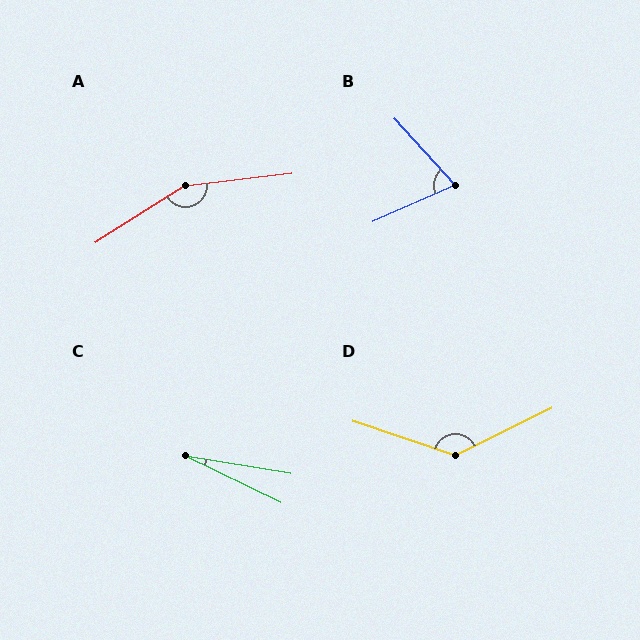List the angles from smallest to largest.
C (17°), B (72°), D (135°), A (154°).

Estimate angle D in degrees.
Approximately 135 degrees.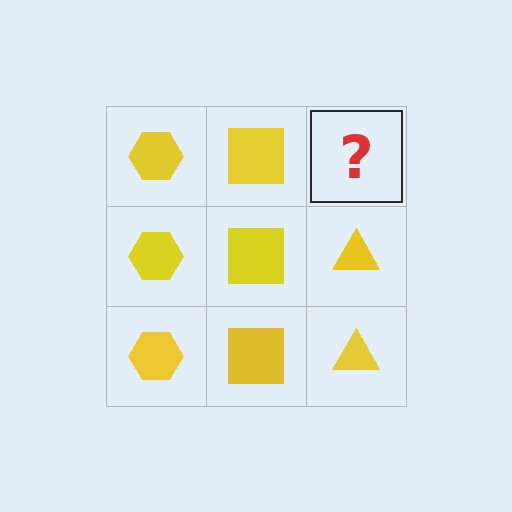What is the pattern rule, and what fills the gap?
The rule is that each column has a consistent shape. The gap should be filled with a yellow triangle.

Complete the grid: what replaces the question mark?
The question mark should be replaced with a yellow triangle.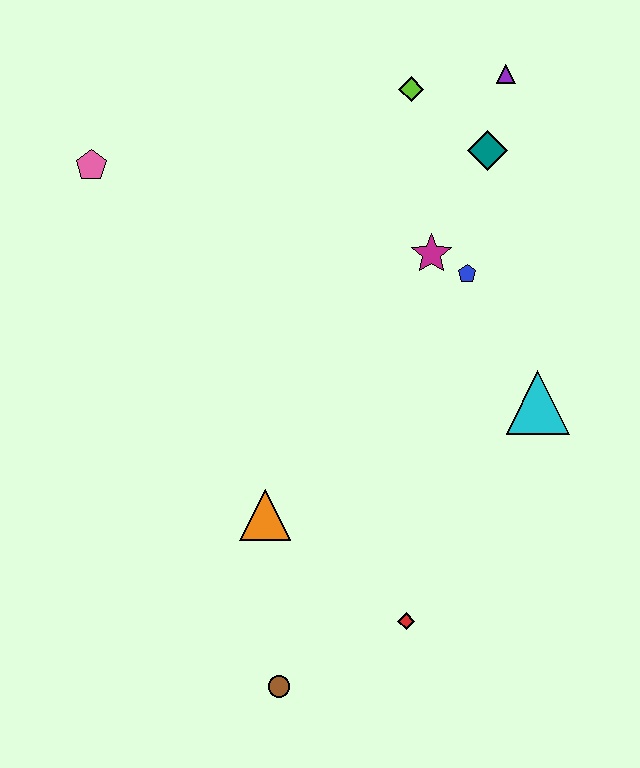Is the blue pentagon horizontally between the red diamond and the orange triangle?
No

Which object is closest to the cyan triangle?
The blue pentagon is closest to the cyan triangle.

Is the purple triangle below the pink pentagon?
No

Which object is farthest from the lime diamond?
The brown circle is farthest from the lime diamond.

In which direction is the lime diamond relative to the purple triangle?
The lime diamond is to the left of the purple triangle.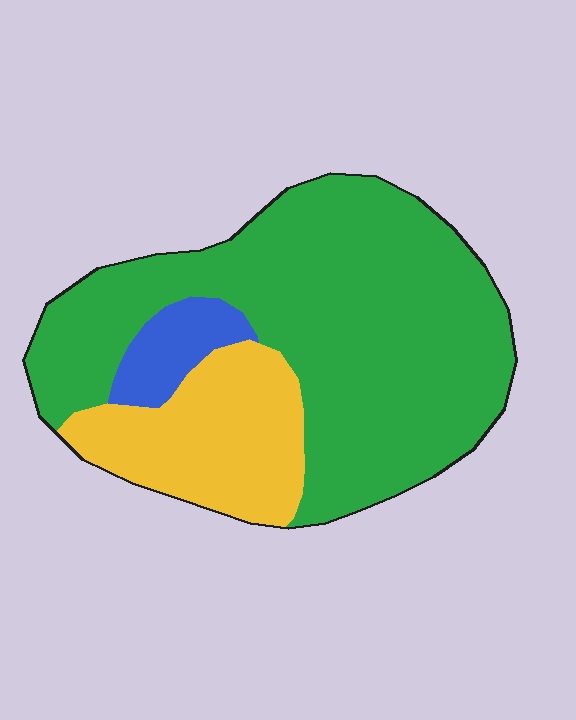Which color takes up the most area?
Green, at roughly 70%.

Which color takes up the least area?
Blue, at roughly 5%.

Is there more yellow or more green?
Green.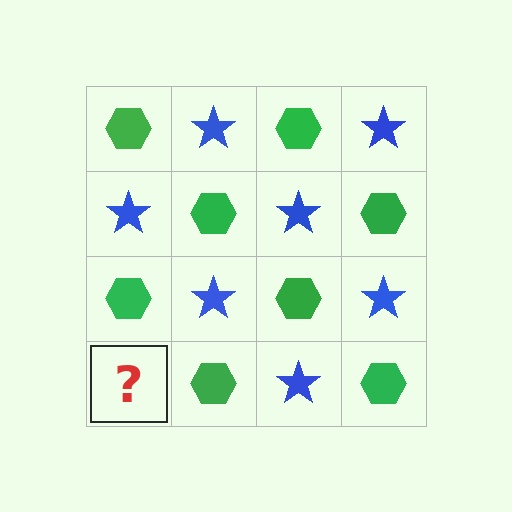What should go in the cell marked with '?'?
The missing cell should contain a blue star.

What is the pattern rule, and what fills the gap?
The rule is that it alternates green hexagon and blue star in a checkerboard pattern. The gap should be filled with a blue star.